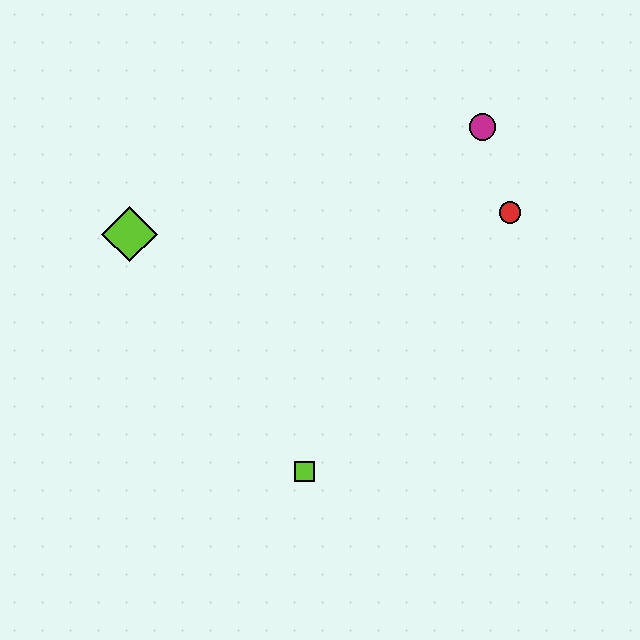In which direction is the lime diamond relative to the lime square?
The lime diamond is above the lime square.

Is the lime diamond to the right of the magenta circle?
No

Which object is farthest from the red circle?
The lime diamond is farthest from the red circle.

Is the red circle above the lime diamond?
Yes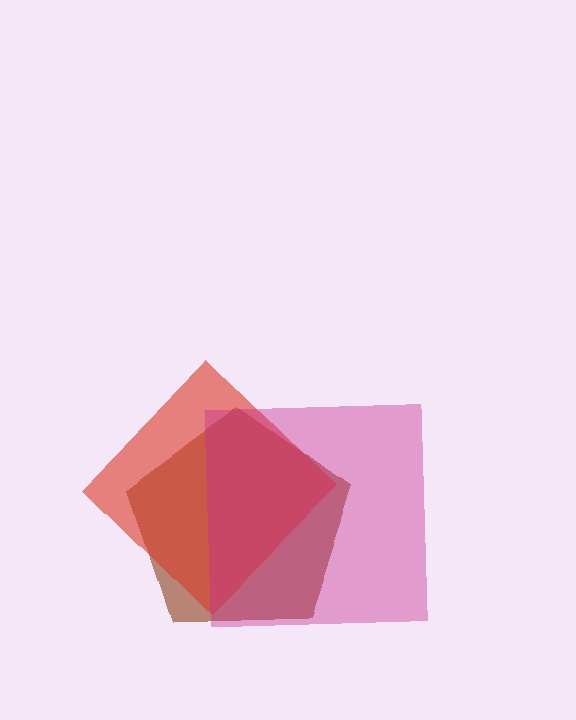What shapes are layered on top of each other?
The layered shapes are: a brown pentagon, a red diamond, a magenta square.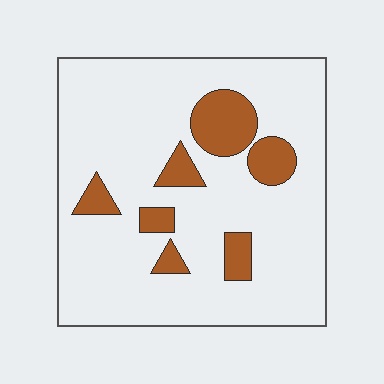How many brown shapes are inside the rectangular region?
7.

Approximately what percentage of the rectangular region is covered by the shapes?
Approximately 15%.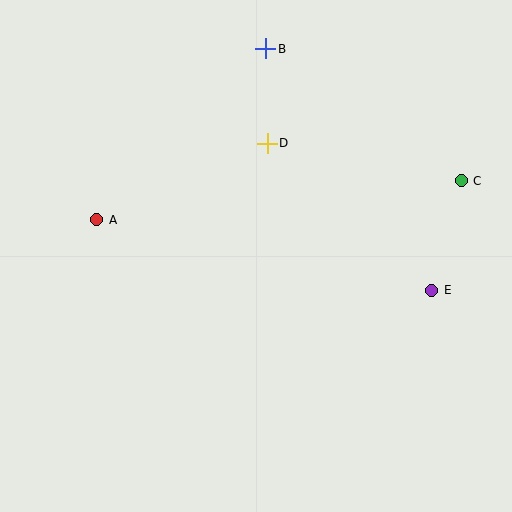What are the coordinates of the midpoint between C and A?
The midpoint between C and A is at (279, 200).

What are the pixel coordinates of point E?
Point E is at (432, 290).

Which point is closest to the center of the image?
Point D at (267, 143) is closest to the center.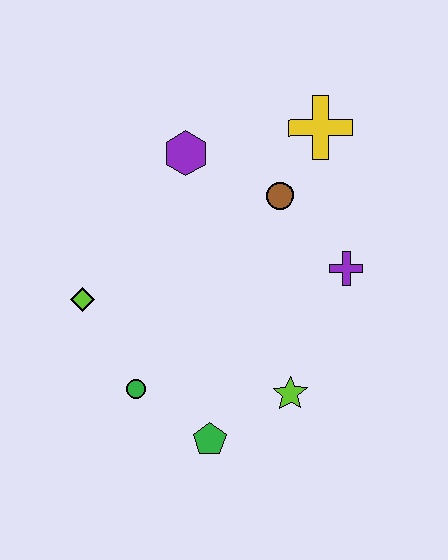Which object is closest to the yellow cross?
The brown circle is closest to the yellow cross.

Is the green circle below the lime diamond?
Yes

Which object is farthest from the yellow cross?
The green pentagon is farthest from the yellow cross.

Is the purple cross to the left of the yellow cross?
No